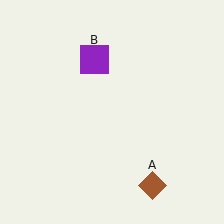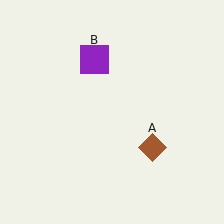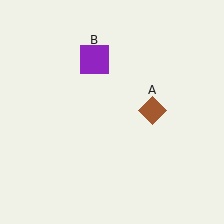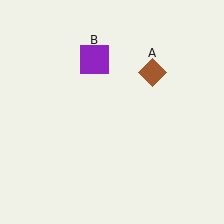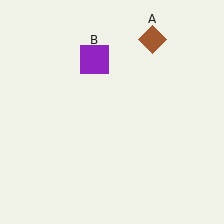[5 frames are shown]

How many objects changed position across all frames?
1 object changed position: brown diamond (object A).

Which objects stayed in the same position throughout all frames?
Purple square (object B) remained stationary.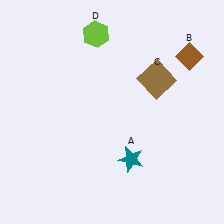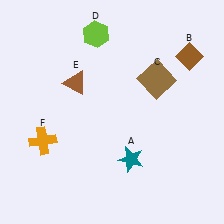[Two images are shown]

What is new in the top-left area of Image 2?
A brown triangle (E) was added in the top-left area of Image 2.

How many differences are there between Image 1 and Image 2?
There are 2 differences between the two images.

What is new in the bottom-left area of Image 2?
An orange cross (F) was added in the bottom-left area of Image 2.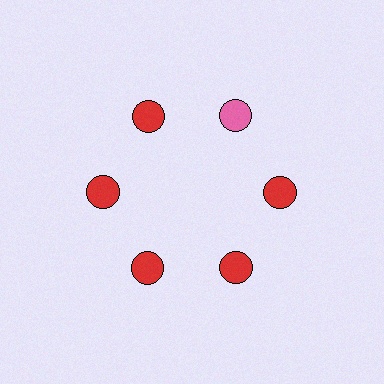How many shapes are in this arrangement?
There are 6 shapes arranged in a ring pattern.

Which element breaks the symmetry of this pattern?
The pink circle at roughly the 1 o'clock position breaks the symmetry. All other shapes are red circles.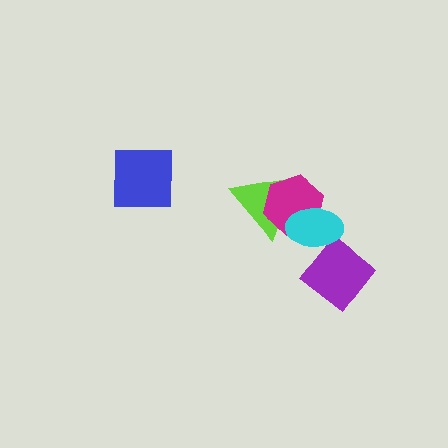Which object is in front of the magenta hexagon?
The cyan ellipse is in front of the magenta hexagon.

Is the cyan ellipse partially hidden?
No, no other shape covers it.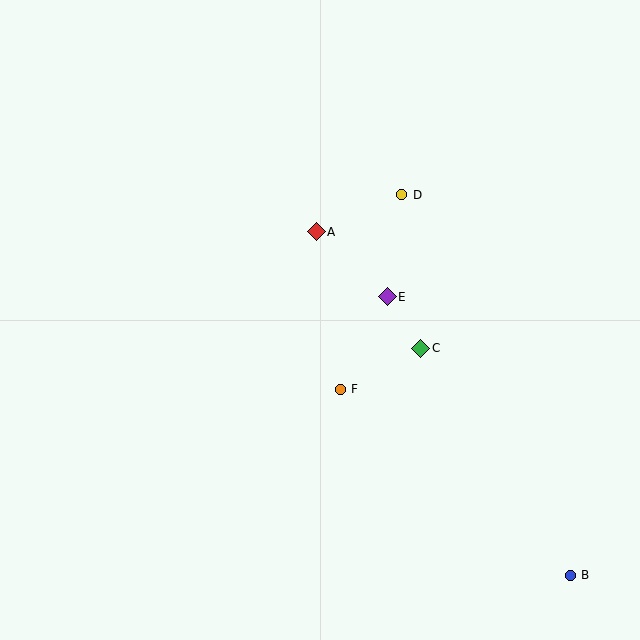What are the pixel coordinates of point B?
Point B is at (570, 575).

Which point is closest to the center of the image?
Point E at (387, 297) is closest to the center.